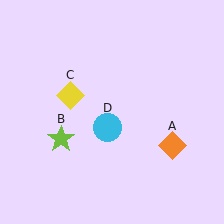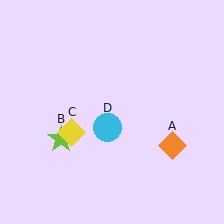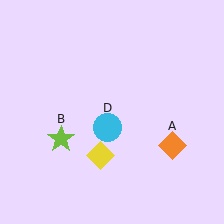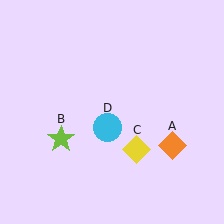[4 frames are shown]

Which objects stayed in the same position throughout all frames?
Orange diamond (object A) and lime star (object B) and cyan circle (object D) remained stationary.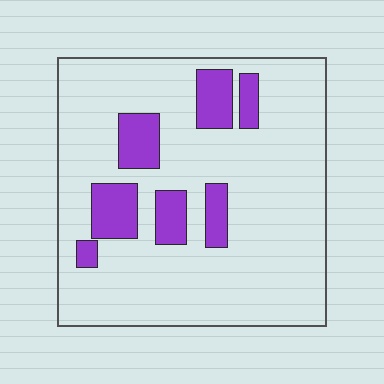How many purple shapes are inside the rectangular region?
7.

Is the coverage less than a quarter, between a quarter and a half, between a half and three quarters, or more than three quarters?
Less than a quarter.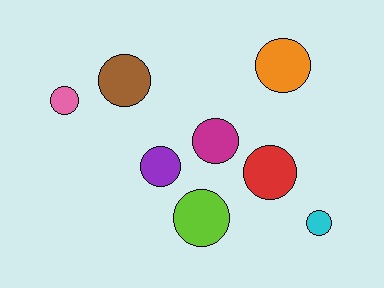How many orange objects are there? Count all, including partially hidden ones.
There is 1 orange object.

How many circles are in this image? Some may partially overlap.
There are 8 circles.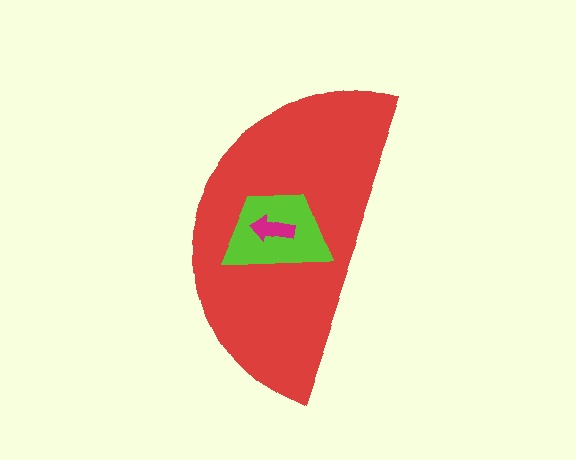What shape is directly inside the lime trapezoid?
The magenta arrow.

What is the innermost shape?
The magenta arrow.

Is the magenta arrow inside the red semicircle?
Yes.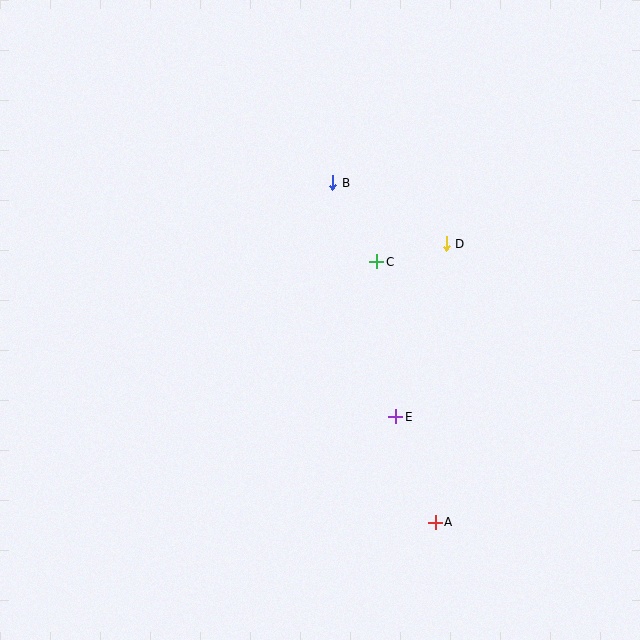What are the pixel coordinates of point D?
Point D is at (446, 244).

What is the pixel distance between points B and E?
The distance between B and E is 242 pixels.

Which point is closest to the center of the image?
Point C at (377, 262) is closest to the center.